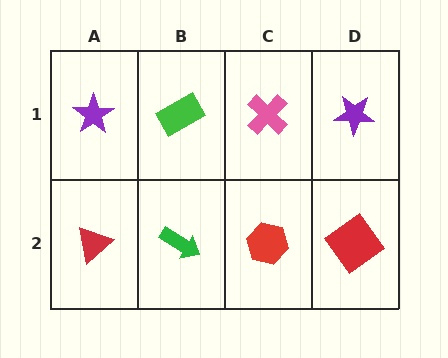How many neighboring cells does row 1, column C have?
3.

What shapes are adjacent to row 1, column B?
A green arrow (row 2, column B), a purple star (row 1, column A), a pink cross (row 1, column C).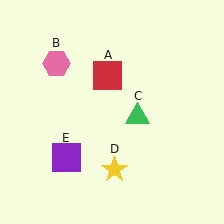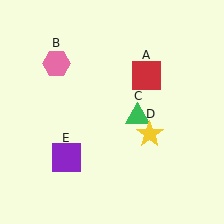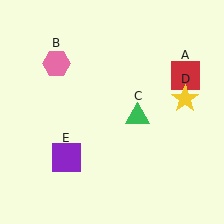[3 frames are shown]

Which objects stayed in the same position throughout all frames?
Pink hexagon (object B) and green triangle (object C) and purple square (object E) remained stationary.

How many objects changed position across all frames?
2 objects changed position: red square (object A), yellow star (object D).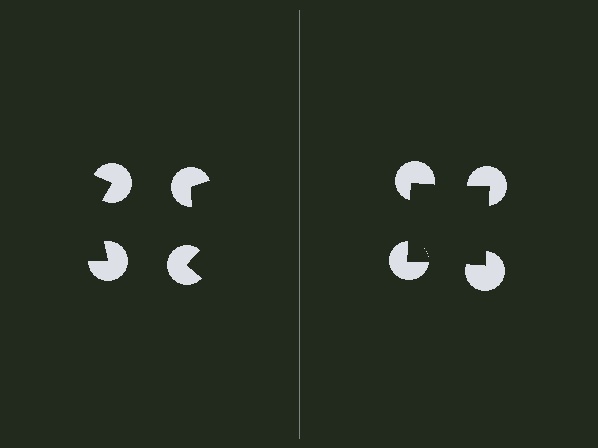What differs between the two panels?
The pac-man discs are positioned identically on both sides; only the wedge orientations differ. On the right they align to a square; on the left they are misaligned.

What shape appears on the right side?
An illusory square.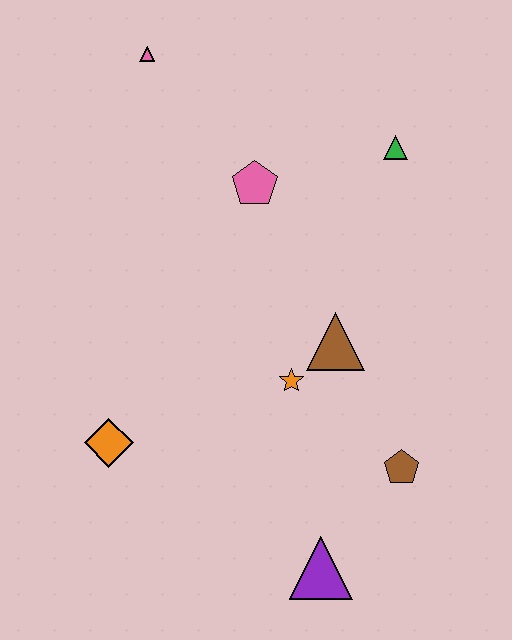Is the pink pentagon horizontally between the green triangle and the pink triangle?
Yes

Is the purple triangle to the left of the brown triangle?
Yes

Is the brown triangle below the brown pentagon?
No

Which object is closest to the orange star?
The brown triangle is closest to the orange star.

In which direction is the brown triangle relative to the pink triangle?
The brown triangle is below the pink triangle.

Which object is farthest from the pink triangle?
The purple triangle is farthest from the pink triangle.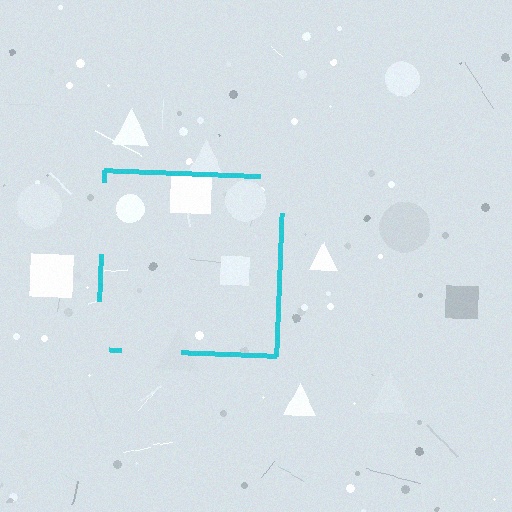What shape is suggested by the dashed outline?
The dashed outline suggests a square.